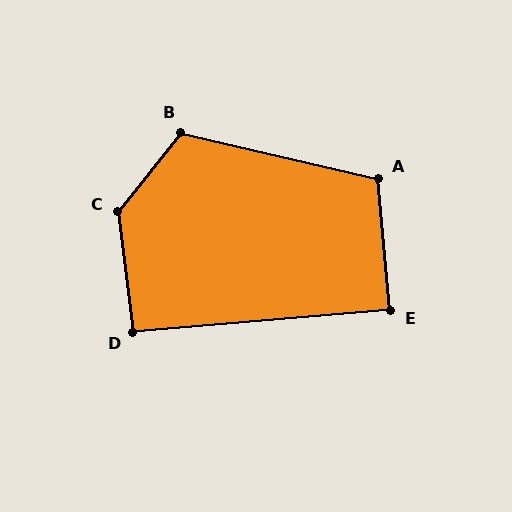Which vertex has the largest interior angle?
C, at approximately 135 degrees.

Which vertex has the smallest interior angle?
E, at approximately 90 degrees.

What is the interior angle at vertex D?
Approximately 92 degrees (approximately right).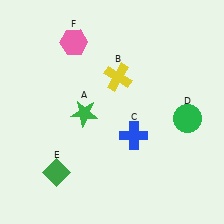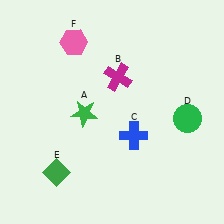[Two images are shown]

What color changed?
The cross (B) changed from yellow in Image 1 to magenta in Image 2.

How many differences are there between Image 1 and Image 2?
There is 1 difference between the two images.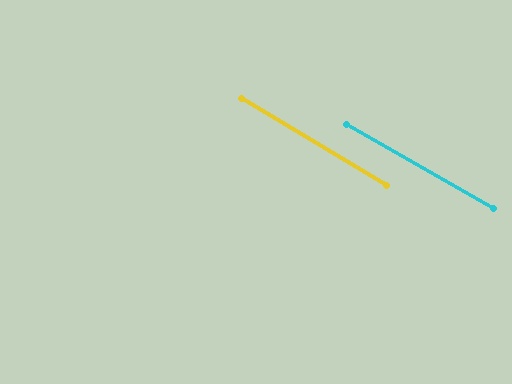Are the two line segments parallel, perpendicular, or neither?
Parallel — their directions differ by only 1.3°.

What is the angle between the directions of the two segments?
Approximately 1 degree.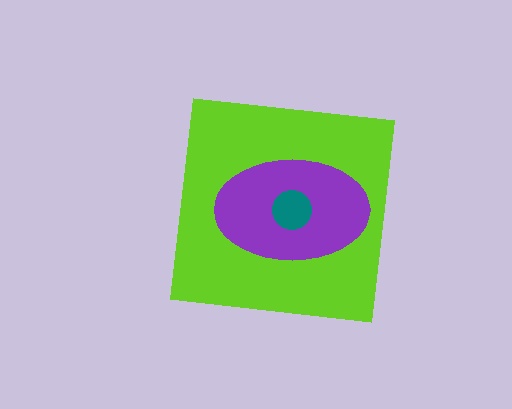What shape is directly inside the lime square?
The purple ellipse.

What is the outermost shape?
The lime square.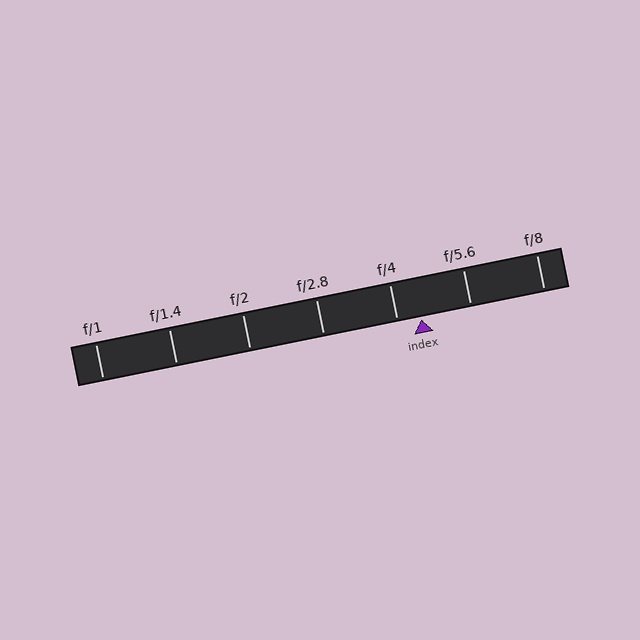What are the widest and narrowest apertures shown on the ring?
The widest aperture shown is f/1 and the narrowest is f/8.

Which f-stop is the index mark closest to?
The index mark is closest to f/4.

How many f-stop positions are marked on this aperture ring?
There are 7 f-stop positions marked.